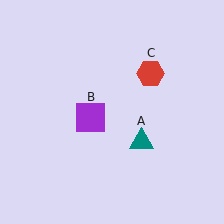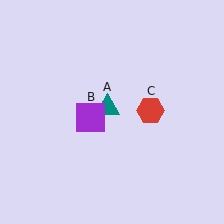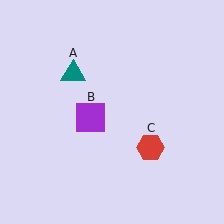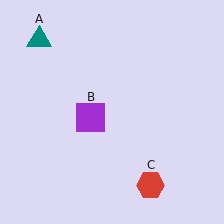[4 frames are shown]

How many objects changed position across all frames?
2 objects changed position: teal triangle (object A), red hexagon (object C).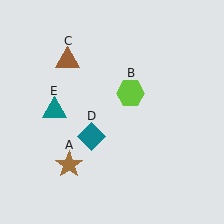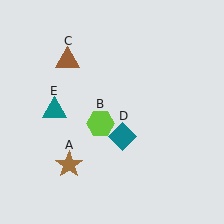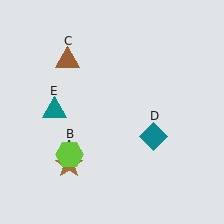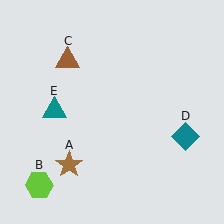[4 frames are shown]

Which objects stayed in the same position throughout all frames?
Brown star (object A) and brown triangle (object C) and teal triangle (object E) remained stationary.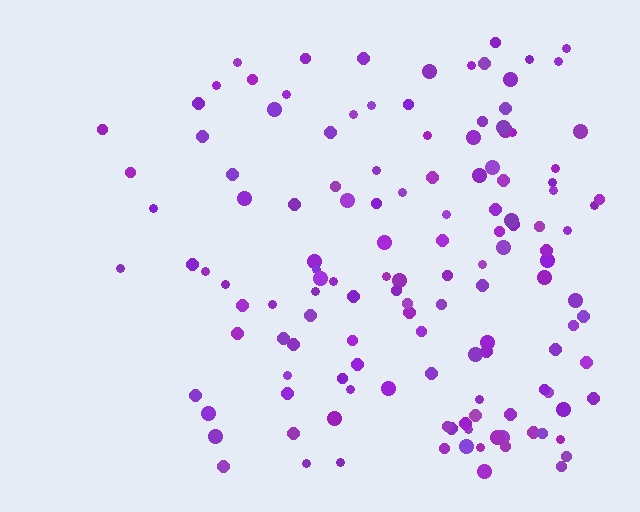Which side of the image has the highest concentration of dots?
The right.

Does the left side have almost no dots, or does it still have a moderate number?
Still a moderate number, just noticeably fewer than the right.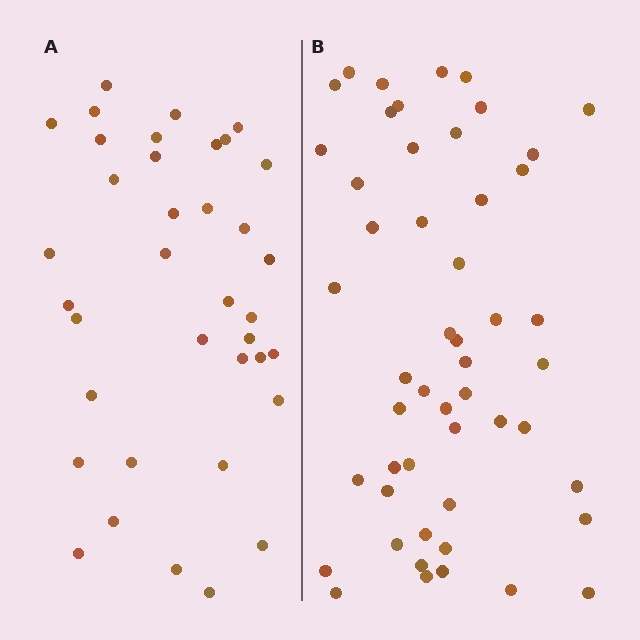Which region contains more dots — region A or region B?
Region B (the right region) has more dots.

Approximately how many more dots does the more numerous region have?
Region B has approximately 15 more dots than region A.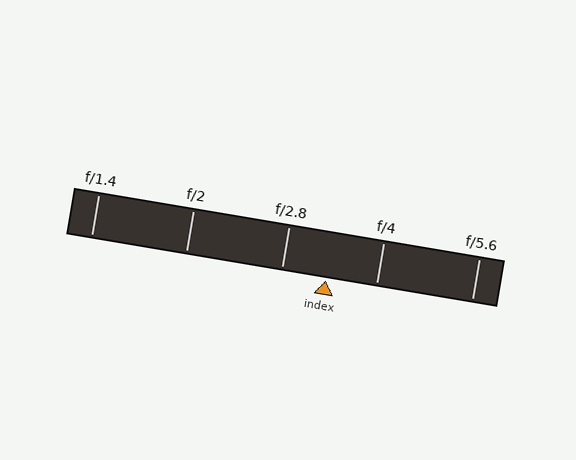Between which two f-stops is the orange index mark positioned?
The index mark is between f/2.8 and f/4.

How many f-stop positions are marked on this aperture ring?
There are 5 f-stop positions marked.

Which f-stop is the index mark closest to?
The index mark is closest to f/2.8.